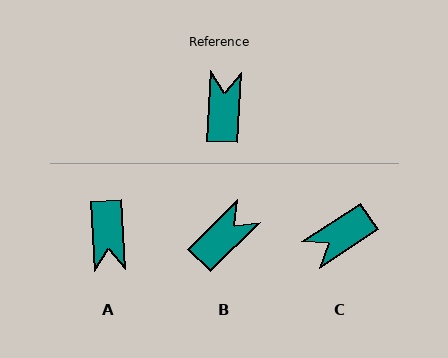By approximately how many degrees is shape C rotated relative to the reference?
Approximately 126 degrees counter-clockwise.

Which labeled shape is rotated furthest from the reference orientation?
A, about 174 degrees away.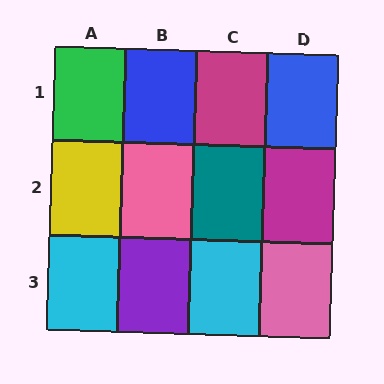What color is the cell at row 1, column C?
Magenta.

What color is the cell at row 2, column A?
Yellow.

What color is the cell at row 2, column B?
Pink.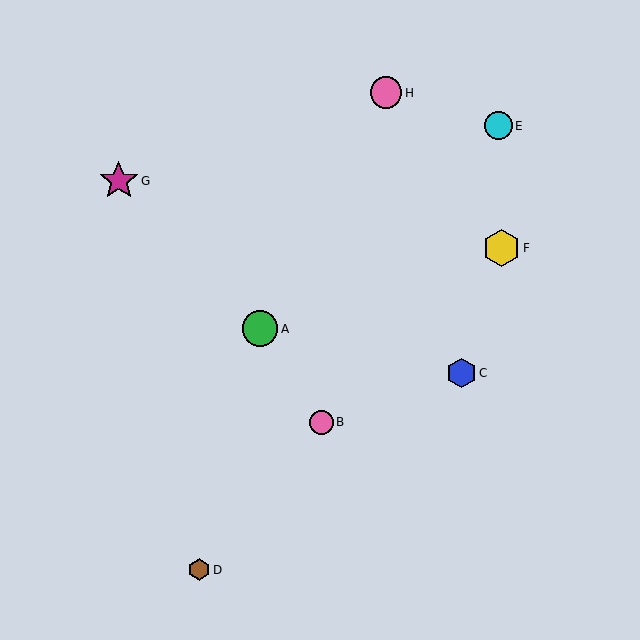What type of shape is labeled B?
Shape B is a pink circle.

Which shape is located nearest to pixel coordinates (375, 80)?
The pink circle (labeled H) at (386, 93) is nearest to that location.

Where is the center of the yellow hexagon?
The center of the yellow hexagon is at (501, 248).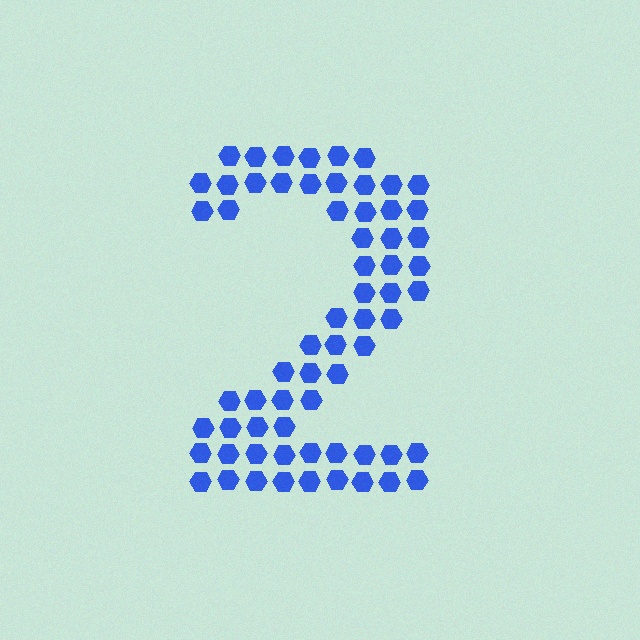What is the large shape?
The large shape is the digit 2.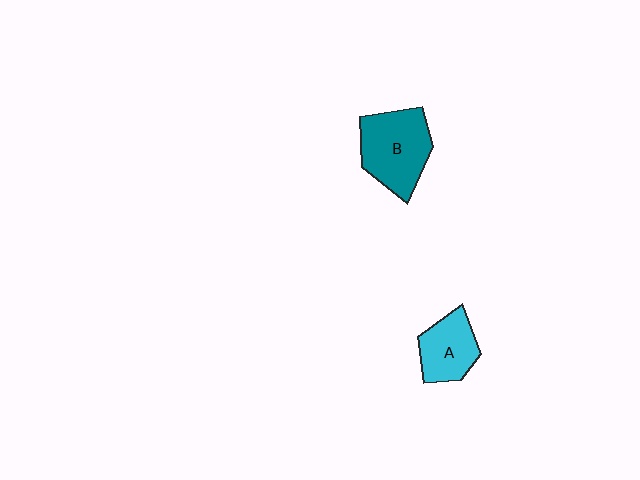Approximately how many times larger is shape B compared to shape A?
Approximately 1.5 times.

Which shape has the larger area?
Shape B (teal).